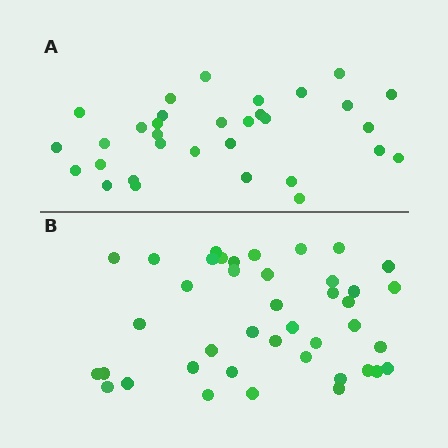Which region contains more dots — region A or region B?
Region B (the bottom region) has more dots.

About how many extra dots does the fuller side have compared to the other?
Region B has roughly 8 or so more dots than region A.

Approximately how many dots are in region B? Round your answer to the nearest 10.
About 40 dots. (The exact count is 41, which rounds to 40.)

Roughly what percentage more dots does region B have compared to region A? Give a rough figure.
About 30% more.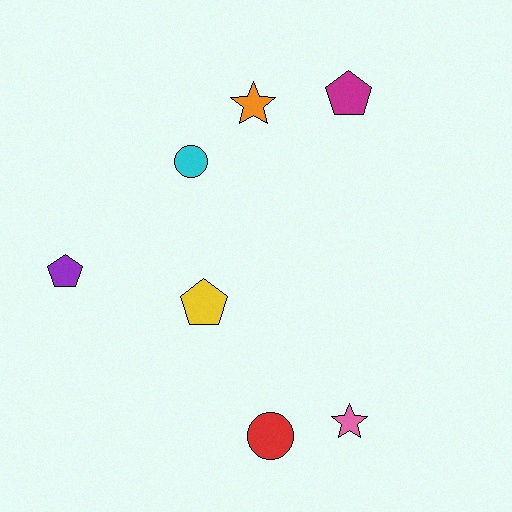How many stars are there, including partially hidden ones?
There are 2 stars.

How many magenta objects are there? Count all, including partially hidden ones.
There is 1 magenta object.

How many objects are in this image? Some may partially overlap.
There are 7 objects.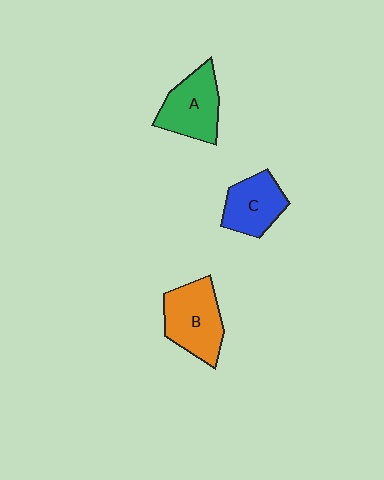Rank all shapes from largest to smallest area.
From largest to smallest: B (orange), A (green), C (blue).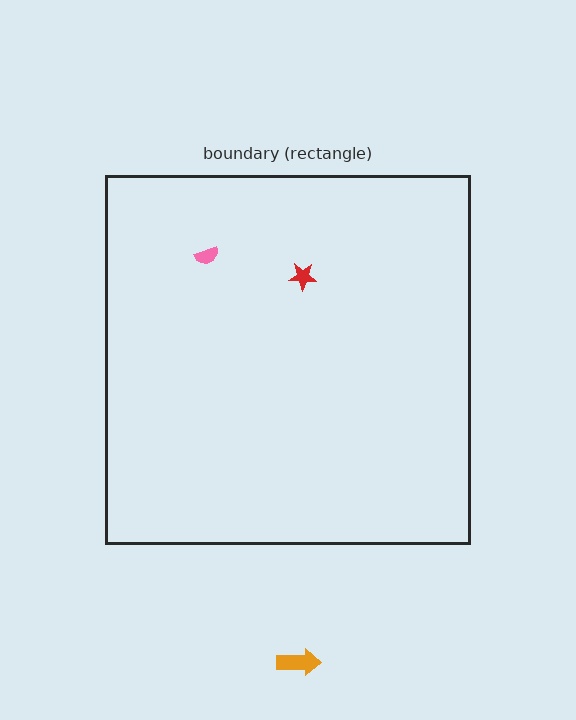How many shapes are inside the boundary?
2 inside, 1 outside.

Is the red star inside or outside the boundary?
Inside.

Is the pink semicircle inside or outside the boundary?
Inside.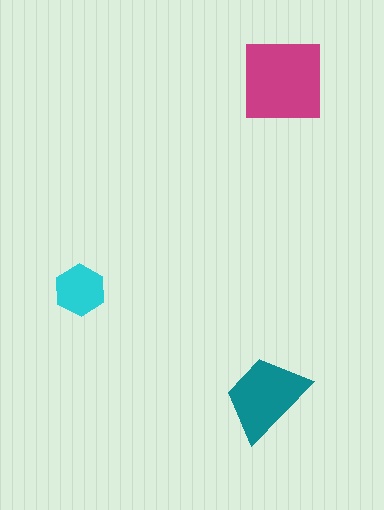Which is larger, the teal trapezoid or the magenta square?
The magenta square.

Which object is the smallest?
The cyan hexagon.